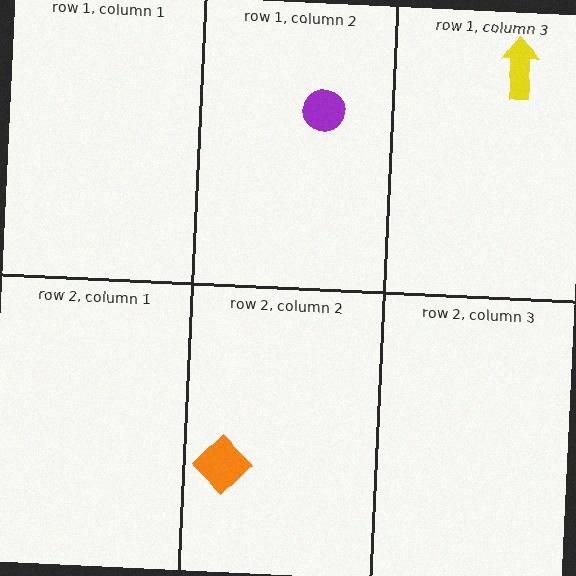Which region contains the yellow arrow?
The row 1, column 3 region.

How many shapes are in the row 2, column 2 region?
1.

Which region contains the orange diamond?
The row 2, column 2 region.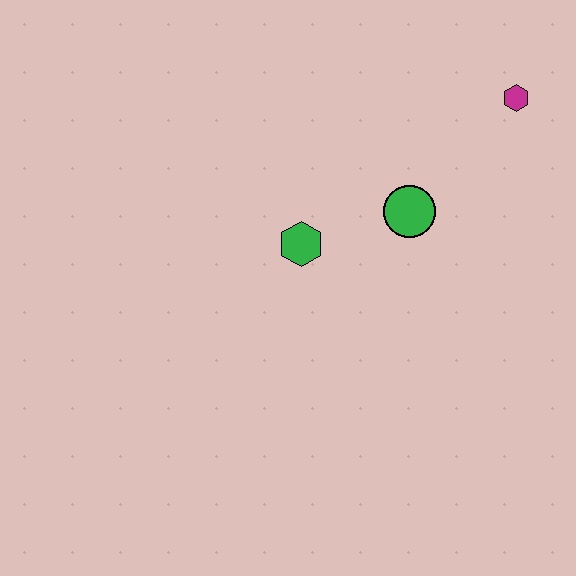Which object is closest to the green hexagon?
The green circle is closest to the green hexagon.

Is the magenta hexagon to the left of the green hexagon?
No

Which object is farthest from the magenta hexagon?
The green hexagon is farthest from the magenta hexagon.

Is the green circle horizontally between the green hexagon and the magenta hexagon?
Yes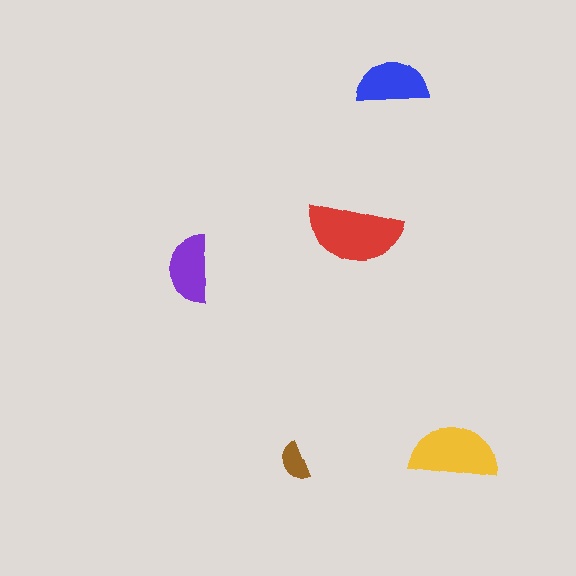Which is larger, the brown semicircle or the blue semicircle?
The blue one.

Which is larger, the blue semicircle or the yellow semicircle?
The yellow one.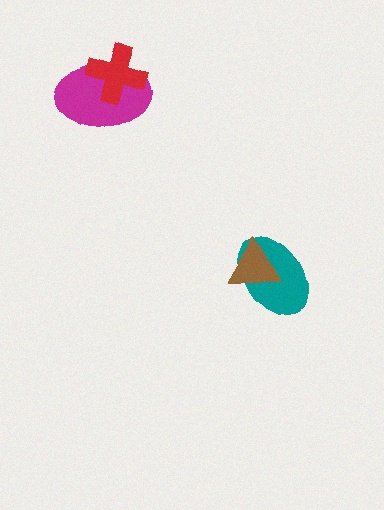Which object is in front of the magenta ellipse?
The red cross is in front of the magenta ellipse.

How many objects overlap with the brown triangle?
1 object overlaps with the brown triangle.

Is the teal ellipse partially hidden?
Yes, it is partially covered by another shape.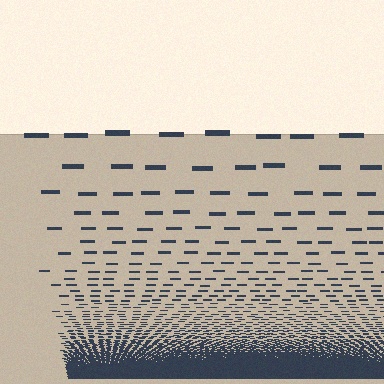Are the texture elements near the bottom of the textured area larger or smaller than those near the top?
Smaller. The gradient is inverted — elements near the bottom are smaller and denser.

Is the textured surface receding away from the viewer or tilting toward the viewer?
The surface appears to tilt toward the viewer. Texture elements get larger and sparser toward the top.